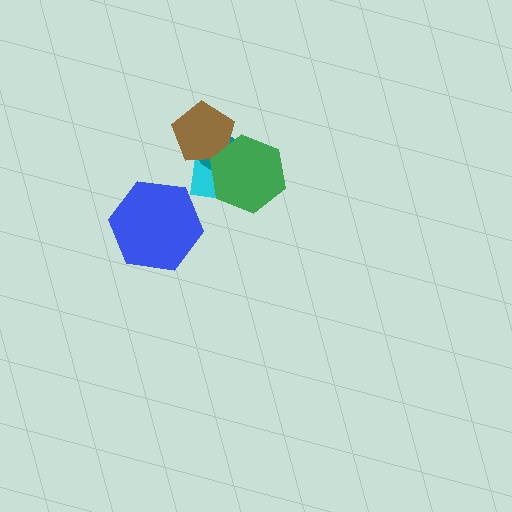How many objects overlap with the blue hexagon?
0 objects overlap with the blue hexagon.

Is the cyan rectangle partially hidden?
Yes, it is partially covered by another shape.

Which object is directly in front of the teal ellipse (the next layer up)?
The brown pentagon is directly in front of the teal ellipse.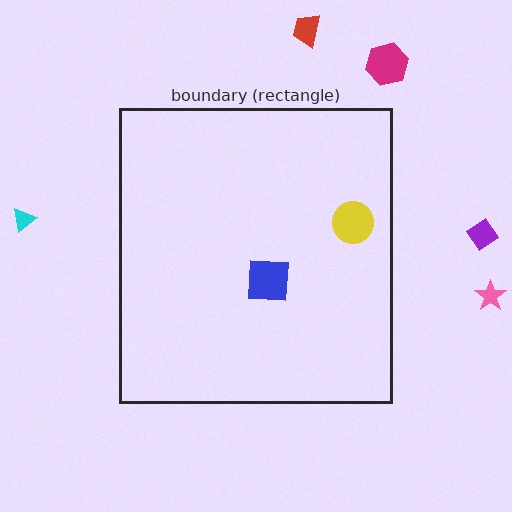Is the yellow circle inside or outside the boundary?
Inside.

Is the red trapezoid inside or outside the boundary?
Outside.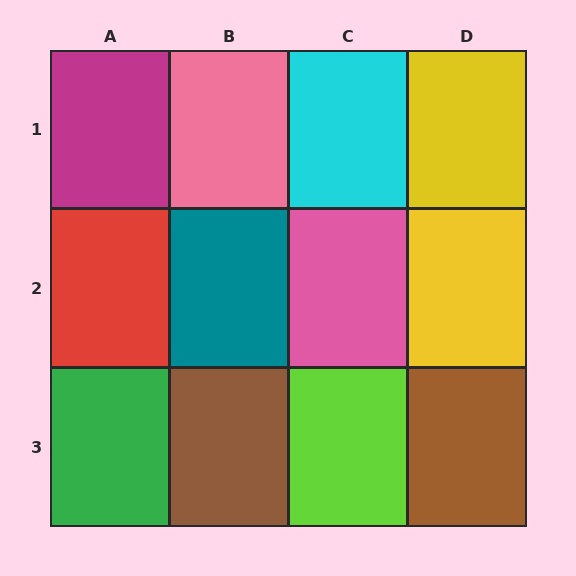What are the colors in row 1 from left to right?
Magenta, pink, cyan, yellow.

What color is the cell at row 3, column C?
Lime.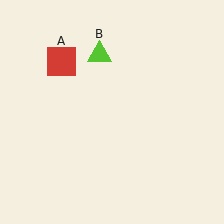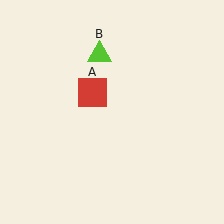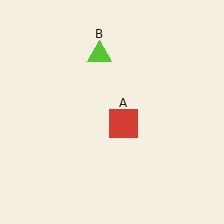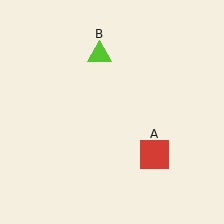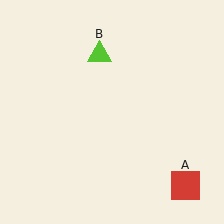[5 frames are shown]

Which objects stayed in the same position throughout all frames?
Lime triangle (object B) remained stationary.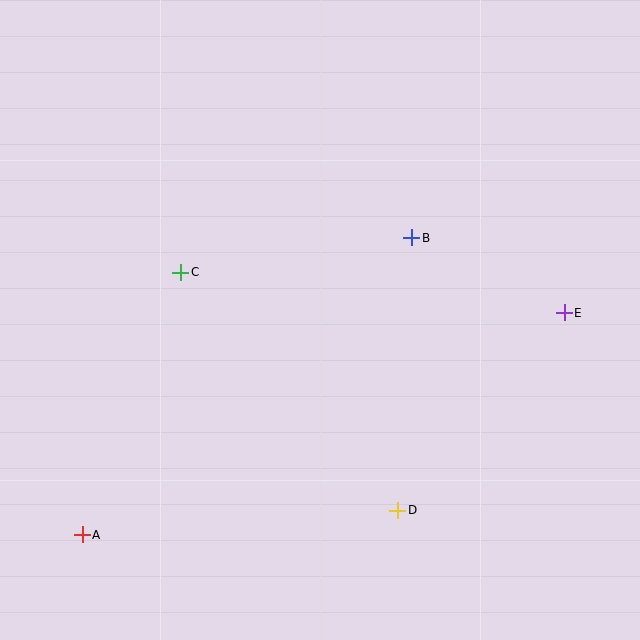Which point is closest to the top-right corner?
Point E is closest to the top-right corner.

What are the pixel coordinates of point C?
Point C is at (181, 272).